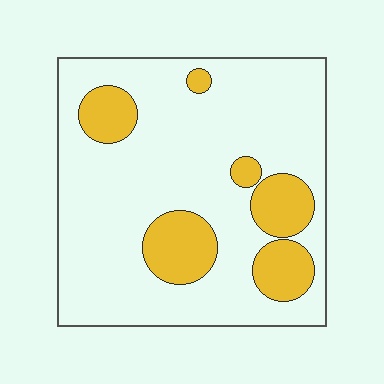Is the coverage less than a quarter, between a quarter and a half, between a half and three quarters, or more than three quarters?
Less than a quarter.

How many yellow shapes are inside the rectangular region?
6.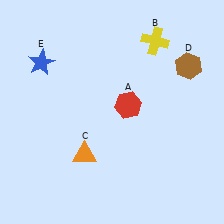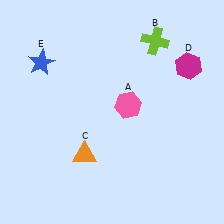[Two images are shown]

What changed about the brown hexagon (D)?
In Image 1, D is brown. In Image 2, it changed to magenta.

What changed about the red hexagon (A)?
In Image 1, A is red. In Image 2, it changed to pink.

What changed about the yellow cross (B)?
In Image 1, B is yellow. In Image 2, it changed to lime.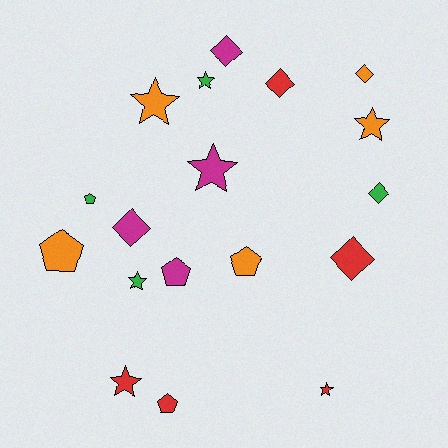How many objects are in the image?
There are 18 objects.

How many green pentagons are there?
There is 1 green pentagon.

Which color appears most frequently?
Orange, with 5 objects.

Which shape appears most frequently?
Star, with 7 objects.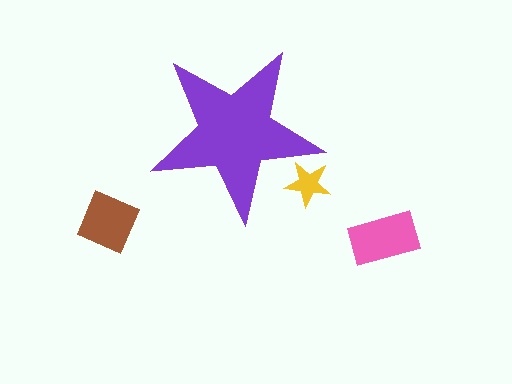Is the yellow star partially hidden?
Yes, the yellow star is partially hidden behind the purple star.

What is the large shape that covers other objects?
A purple star.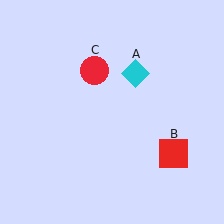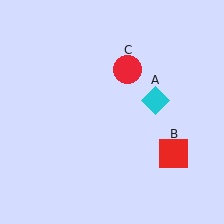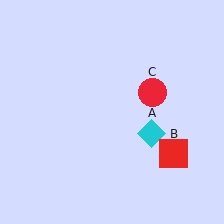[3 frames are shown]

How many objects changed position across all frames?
2 objects changed position: cyan diamond (object A), red circle (object C).